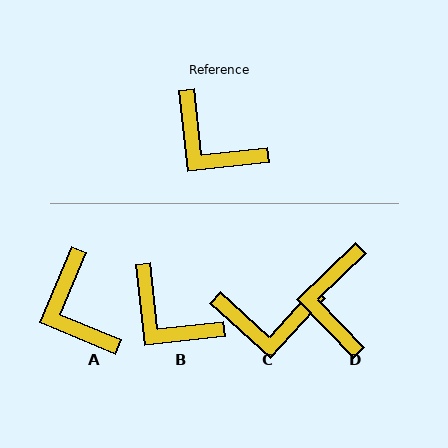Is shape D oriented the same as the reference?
No, it is off by about 52 degrees.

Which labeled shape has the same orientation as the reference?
B.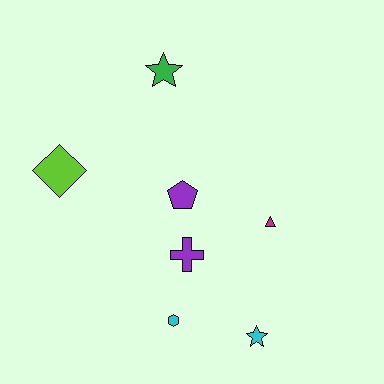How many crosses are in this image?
There is 1 cross.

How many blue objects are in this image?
There are no blue objects.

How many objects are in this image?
There are 7 objects.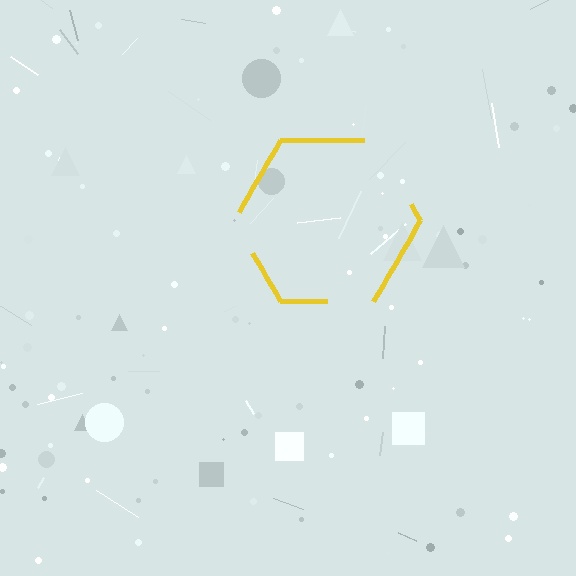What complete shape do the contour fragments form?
The contour fragments form a hexagon.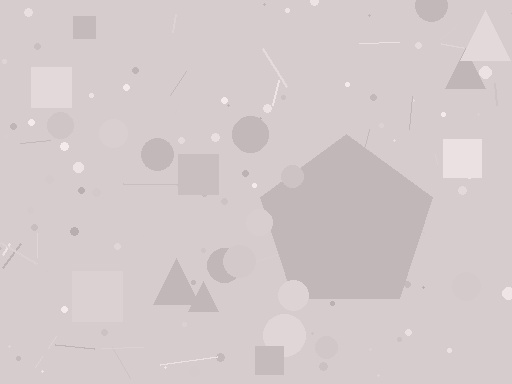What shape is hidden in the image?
A pentagon is hidden in the image.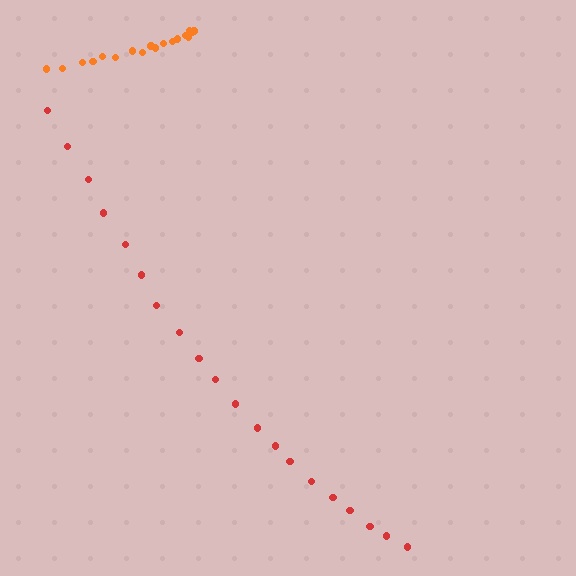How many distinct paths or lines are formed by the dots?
There are 2 distinct paths.